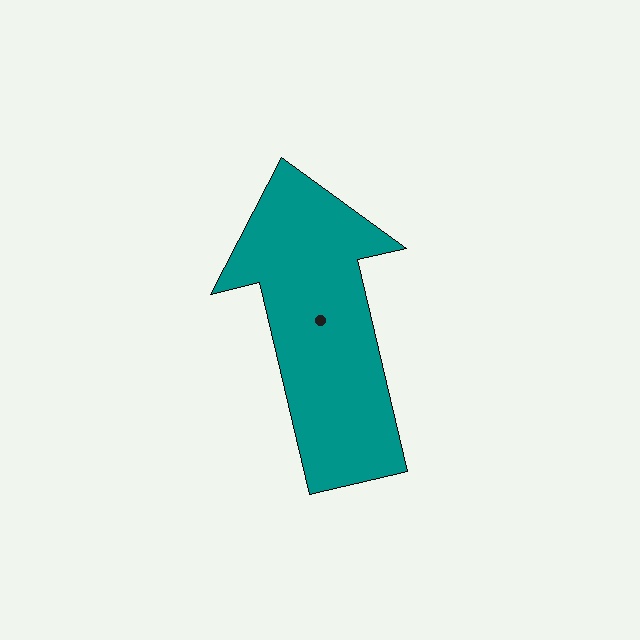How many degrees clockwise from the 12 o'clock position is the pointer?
Approximately 347 degrees.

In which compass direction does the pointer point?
North.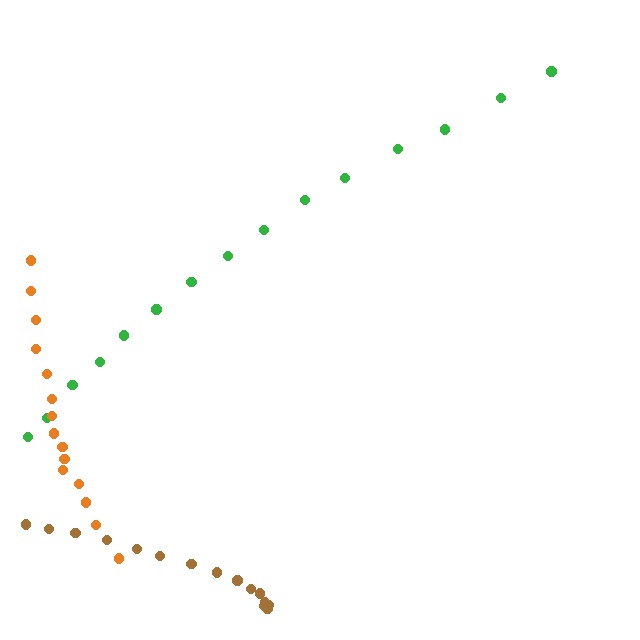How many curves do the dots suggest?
There are 3 distinct paths.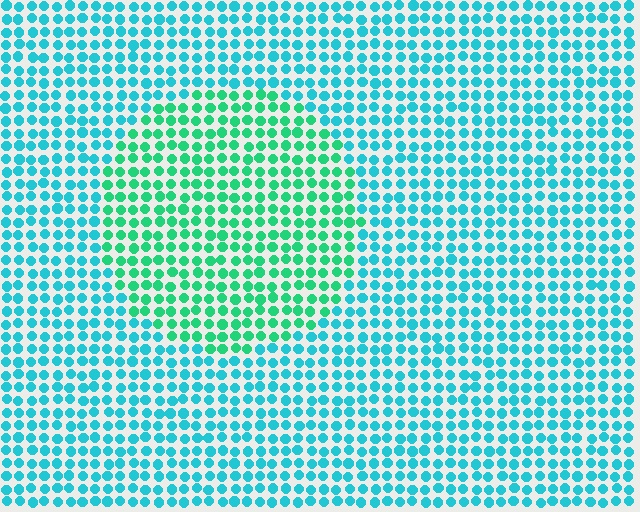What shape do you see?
I see a circle.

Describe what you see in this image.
The image is filled with small cyan elements in a uniform arrangement. A circle-shaped region is visible where the elements are tinted to a slightly different hue, forming a subtle color boundary.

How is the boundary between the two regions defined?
The boundary is defined purely by a slight shift in hue (about 34 degrees). Spacing, size, and orientation are identical on both sides.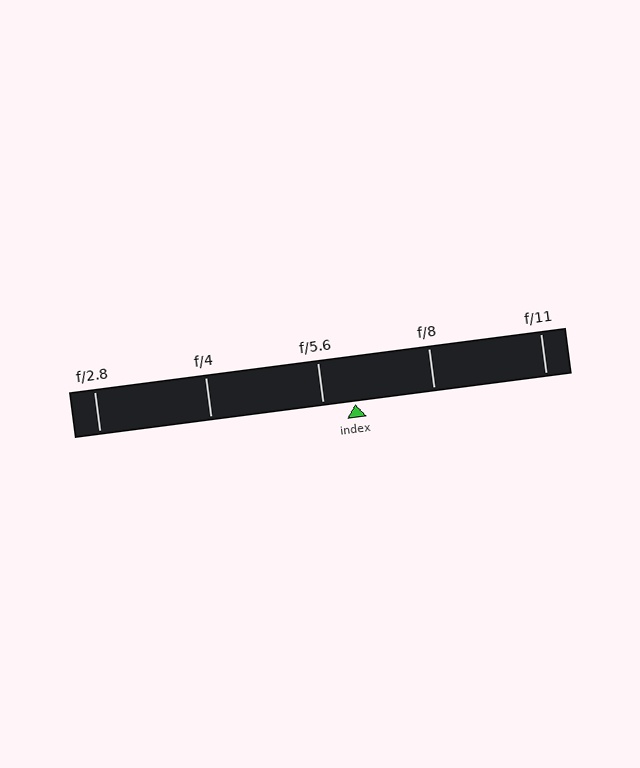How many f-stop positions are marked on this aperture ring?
There are 5 f-stop positions marked.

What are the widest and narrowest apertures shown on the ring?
The widest aperture shown is f/2.8 and the narrowest is f/11.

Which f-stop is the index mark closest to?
The index mark is closest to f/5.6.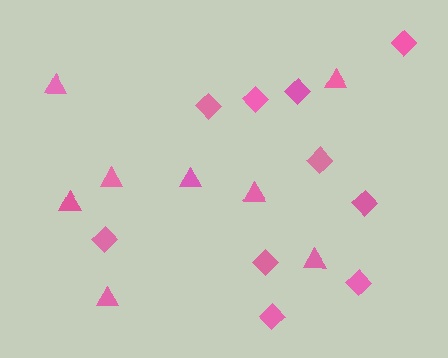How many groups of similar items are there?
There are 2 groups: one group of diamonds (10) and one group of triangles (8).